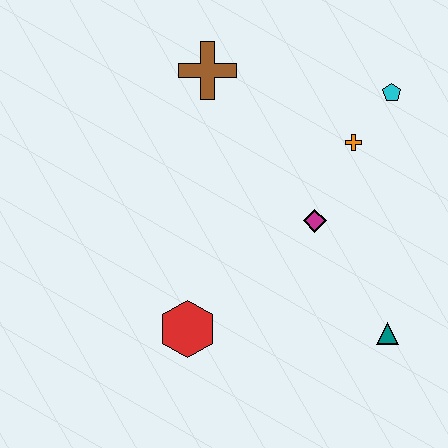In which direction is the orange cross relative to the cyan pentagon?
The orange cross is below the cyan pentagon.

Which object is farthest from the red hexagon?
The cyan pentagon is farthest from the red hexagon.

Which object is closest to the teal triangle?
The magenta diamond is closest to the teal triangle.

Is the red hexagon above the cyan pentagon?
No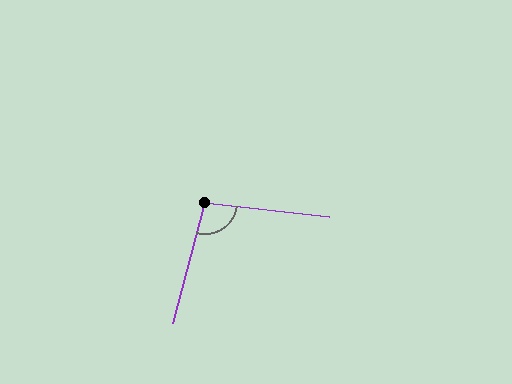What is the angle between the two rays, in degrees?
Approximately 98 degrees.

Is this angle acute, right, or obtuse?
It is obtuse.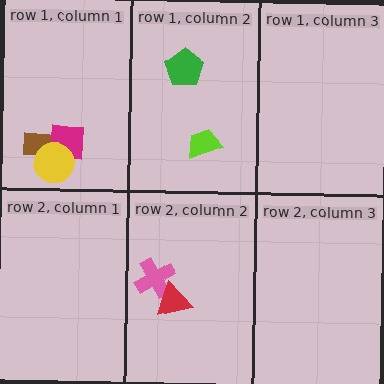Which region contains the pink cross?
The row 2, column 2 region.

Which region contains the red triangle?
The row 2, column 2 region.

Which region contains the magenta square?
The row 1, column 1 region.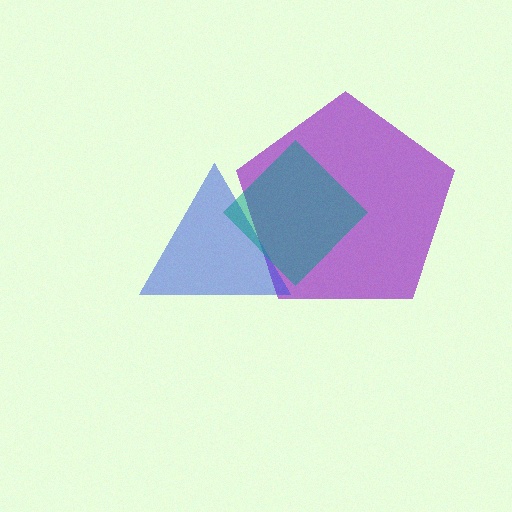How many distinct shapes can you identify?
There are 3 distinct shapes: a purple pentagon, a blue triangle, a teal diamond.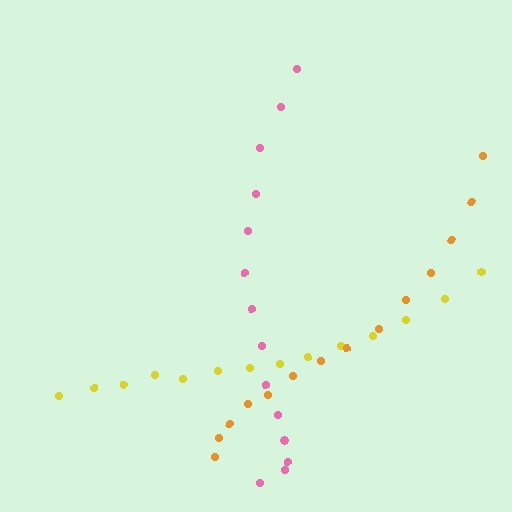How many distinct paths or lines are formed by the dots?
There are 3 distinct paths.